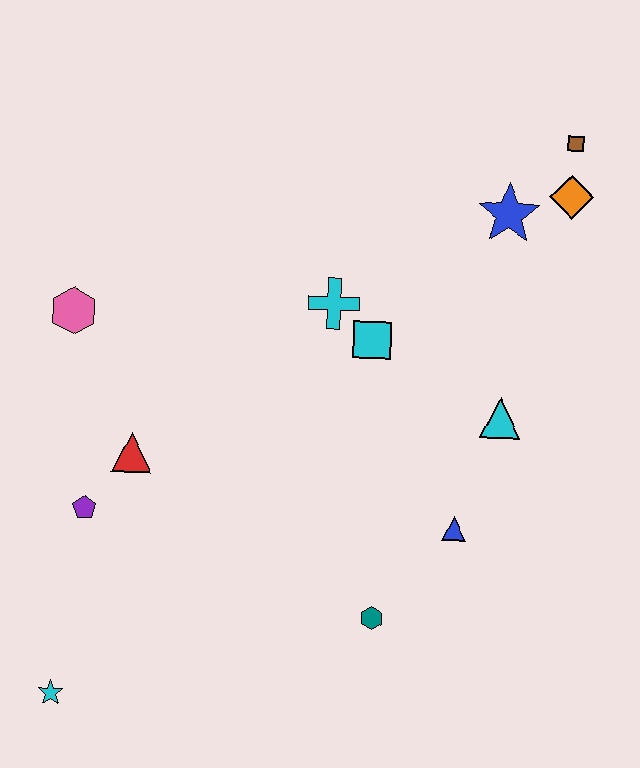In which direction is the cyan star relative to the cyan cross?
The cyan star is below the cyan cross.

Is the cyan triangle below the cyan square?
Yes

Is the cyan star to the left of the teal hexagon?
Yes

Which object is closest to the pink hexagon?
The red triangle is closest to the pink hexagon.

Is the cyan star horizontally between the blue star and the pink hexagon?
No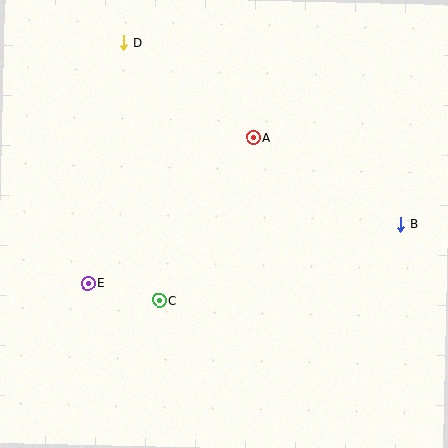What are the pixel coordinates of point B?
Point B is at (401, 225).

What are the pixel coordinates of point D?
Point D is at (124, 42).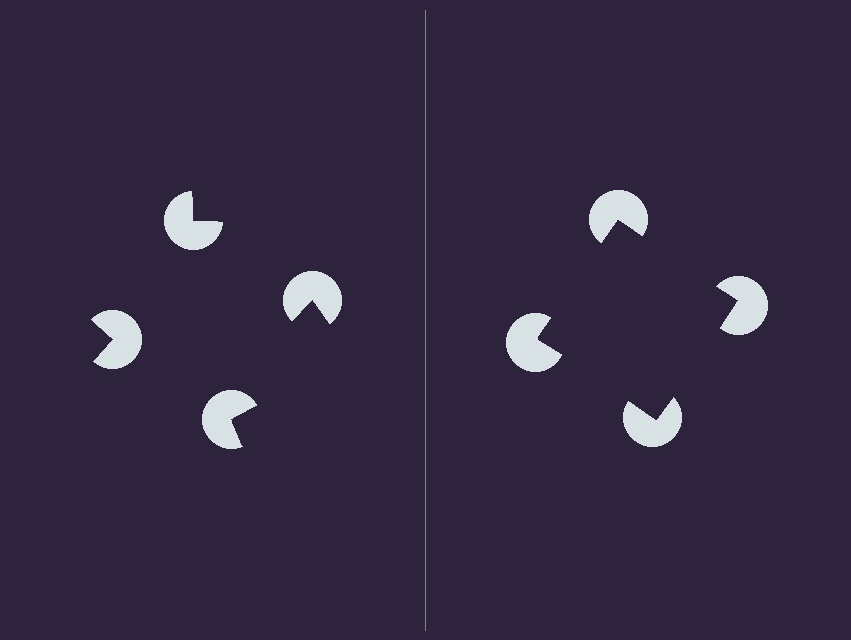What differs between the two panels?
The pac-man discs are positioned identically on both sides; only the wedge orientations differ. On the right they align to a square; on the left they are misaligned.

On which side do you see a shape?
An illusory square appears on the right side. On the left side the wedge cuts are rotated, so no coherent shape forms.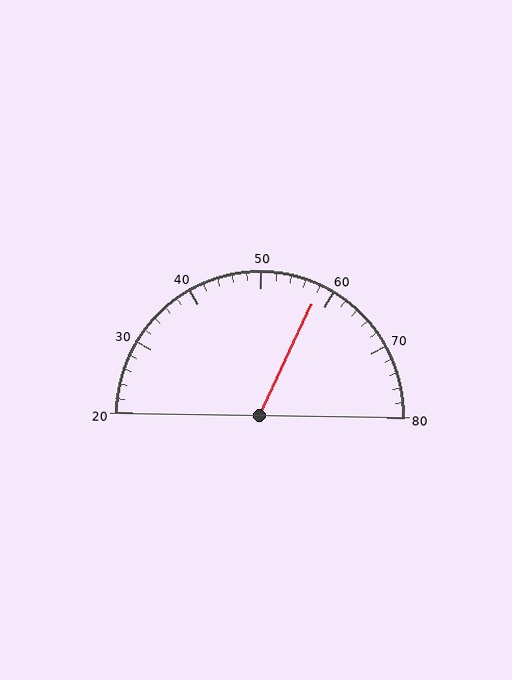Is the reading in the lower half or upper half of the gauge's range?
The reading is in the upper half of the range (20 to 80).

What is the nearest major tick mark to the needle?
The nearest major tick mark is 60.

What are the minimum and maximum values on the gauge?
The gauge ranges from 20 to 80.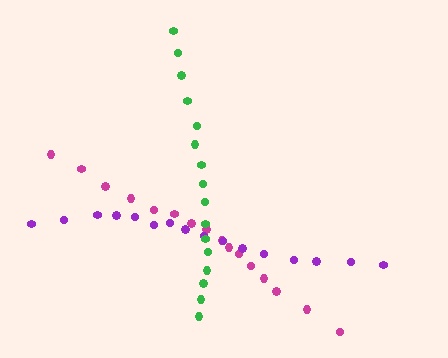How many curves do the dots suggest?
There are 3 distinct paths.